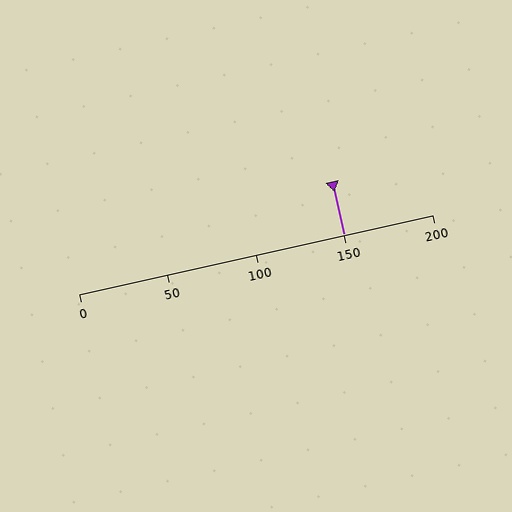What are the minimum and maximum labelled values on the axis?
The axis runs from 0 to 200.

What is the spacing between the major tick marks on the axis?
The major ticks are spaced 50 apart.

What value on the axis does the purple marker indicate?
The marker indicates approximately 150.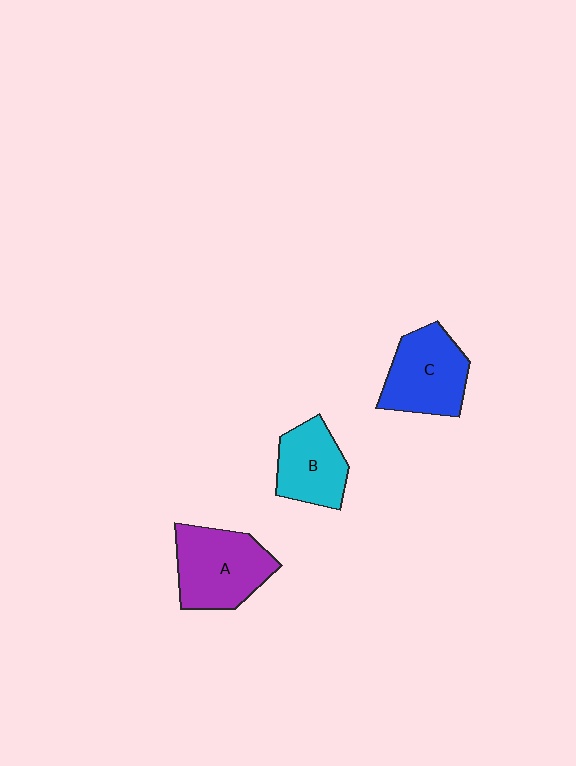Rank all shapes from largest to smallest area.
From largest to smallest: A (purple), C (blue), B (cyan).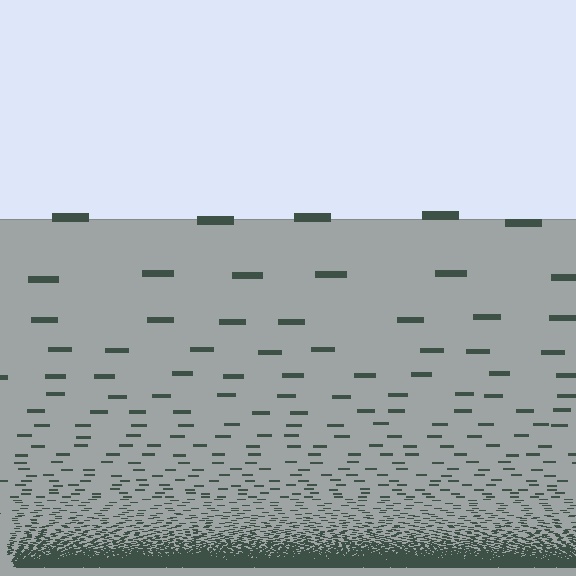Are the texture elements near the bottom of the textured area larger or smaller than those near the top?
Smaller. The gradient is inverted — elements near the bottom are smaller and denser.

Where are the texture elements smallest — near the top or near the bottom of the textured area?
Near the bottom.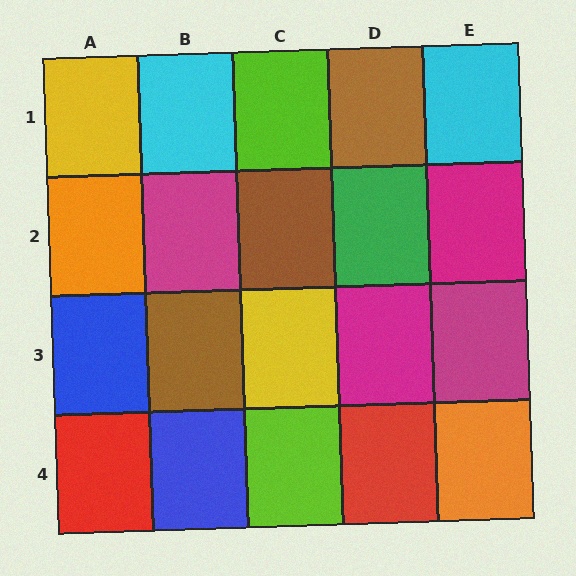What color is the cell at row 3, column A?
Blue.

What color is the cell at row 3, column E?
Magenta.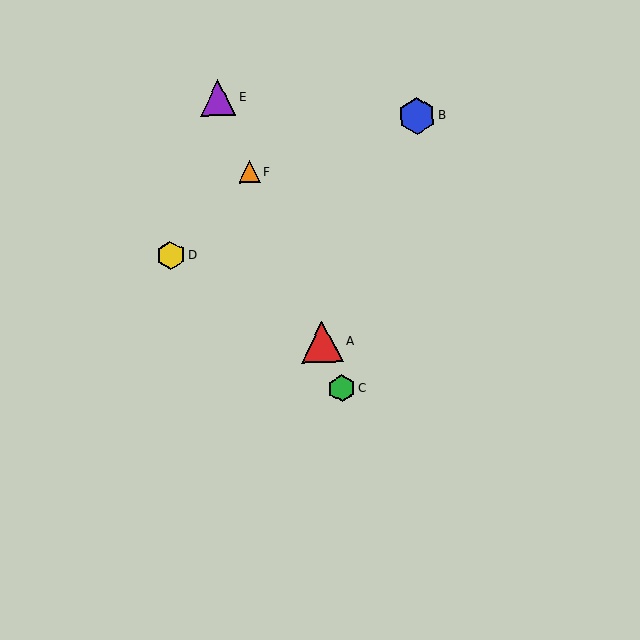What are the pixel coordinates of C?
Object C is at (342, 388).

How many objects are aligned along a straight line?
4 objects (A, C, E, F) are aligned along a straight line.